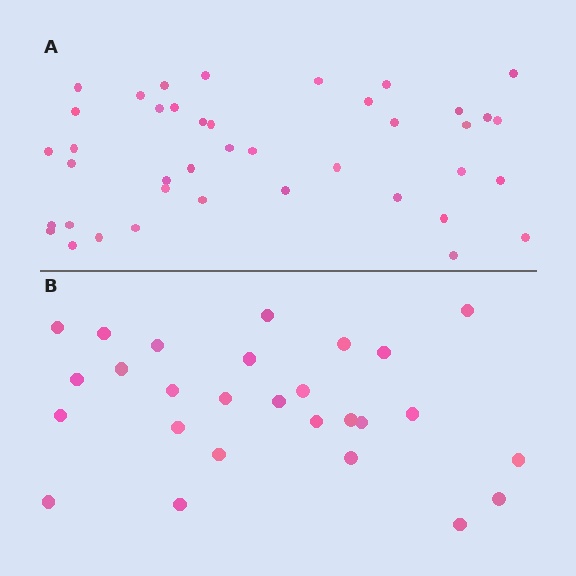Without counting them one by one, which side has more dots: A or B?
Region A (the top region) has more dots.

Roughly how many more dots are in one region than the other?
Region A has approximately 15 more dots than region B.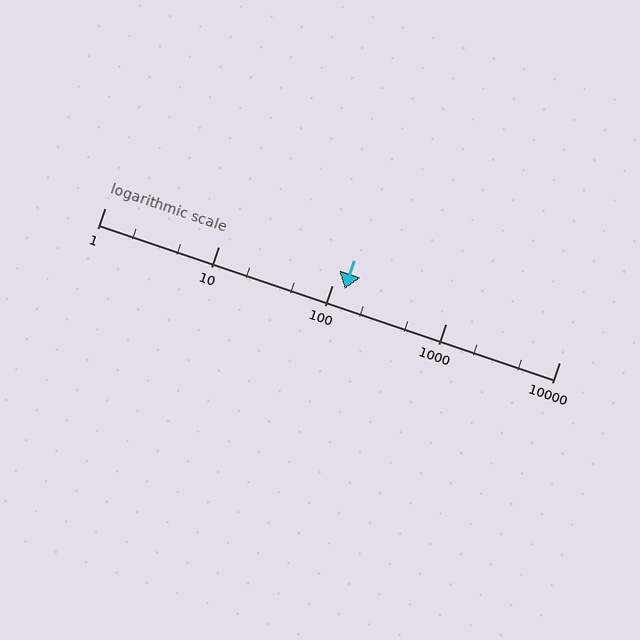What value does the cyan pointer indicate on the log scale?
The pointer indicates approximately 130.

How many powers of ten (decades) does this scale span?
The scale spans 4 decades, from 1 to 10000.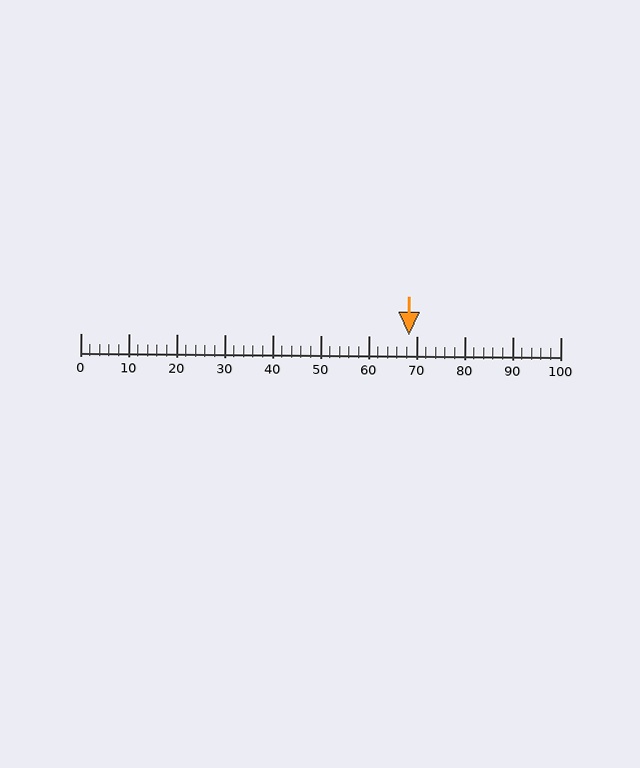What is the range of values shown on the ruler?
The ruler shows values from 0 to 100.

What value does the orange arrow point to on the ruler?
The orange arrow points to approximately 68.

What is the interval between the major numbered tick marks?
The major tick marks are spaced 10 units apart.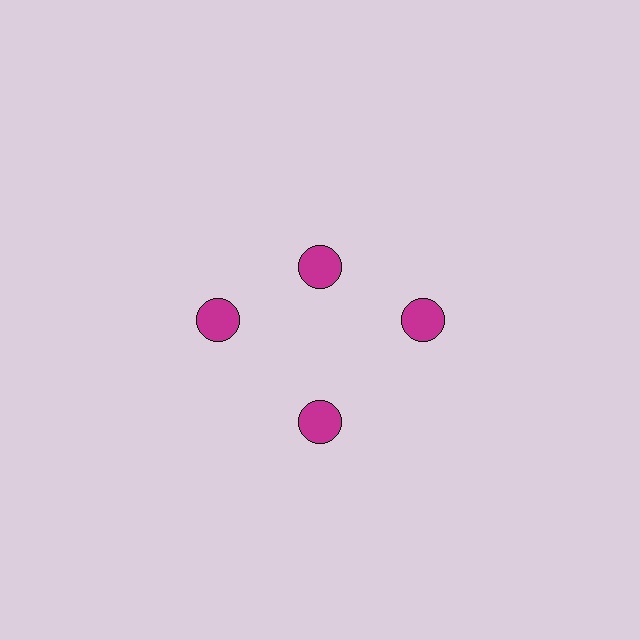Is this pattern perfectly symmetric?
No. The 4 magenta circles are arranged in a ring, but one element near the 12 o'clock position is pulled inward toward the center, breaking the 4-fold rotational symmetry.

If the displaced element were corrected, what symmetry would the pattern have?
It would have 4-fold rotational symmetry — the pattern would map onto itself every 90 degrees.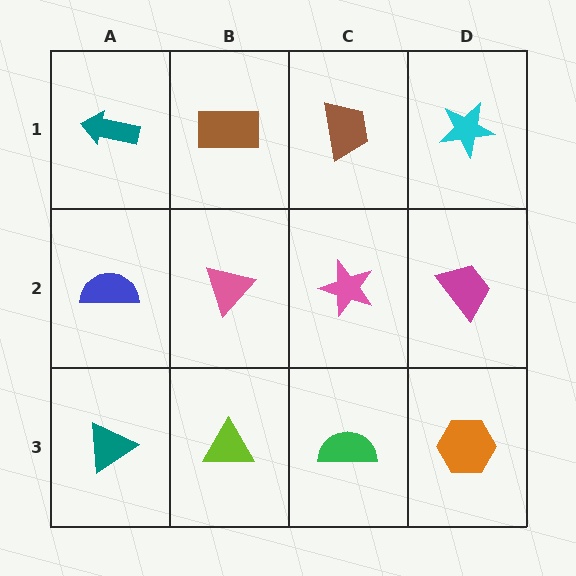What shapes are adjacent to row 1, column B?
A pink triangle (row 2, column B), a teal arrow (row 1, column A), a brown trapezoid (row 1, column C).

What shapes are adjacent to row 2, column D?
A cyan star (row 1, column D), an orange hexagon (row 3, column D), a pink star (row 2, column C).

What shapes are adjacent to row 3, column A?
A blue semicircle (row 2, column A), a lime triangle (row 3, column B).